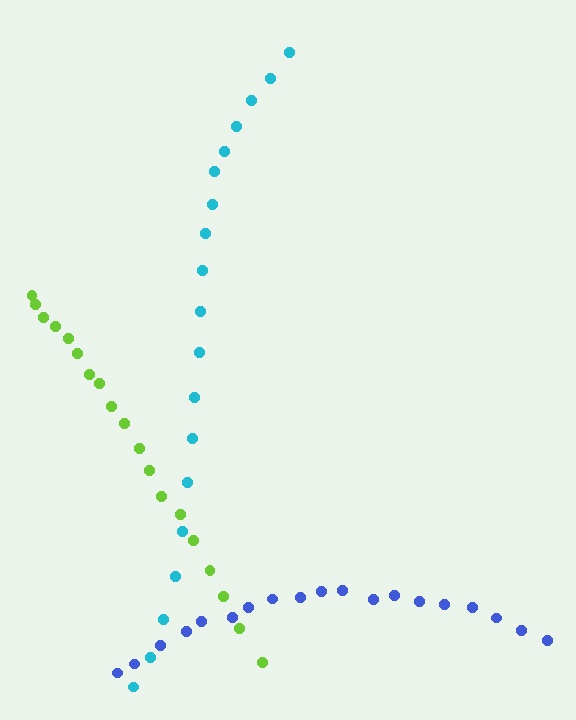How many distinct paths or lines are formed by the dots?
There are 3 distinct paths.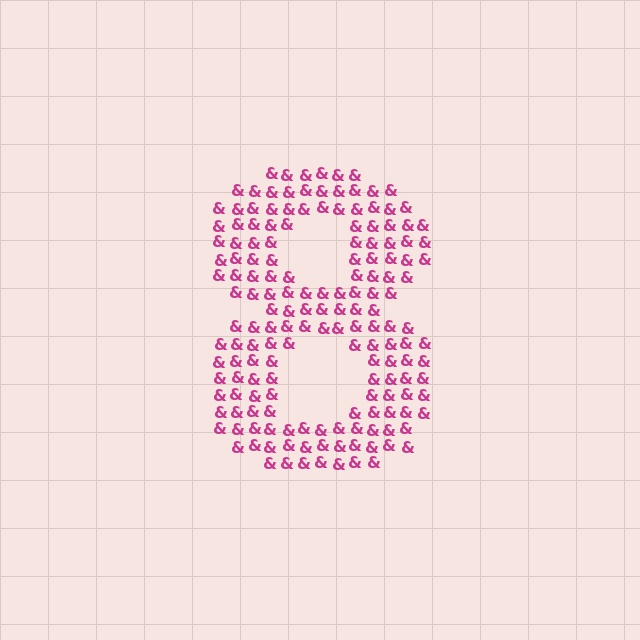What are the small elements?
The small elements are ampersands.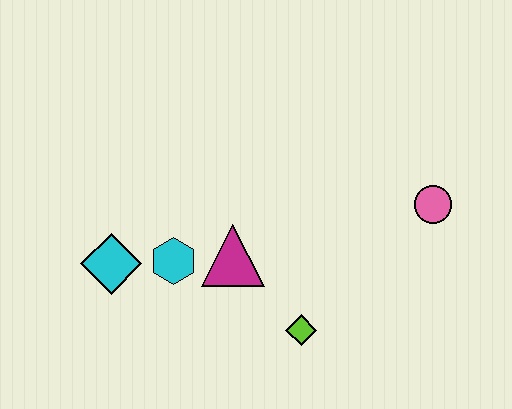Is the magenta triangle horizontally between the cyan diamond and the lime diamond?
Yes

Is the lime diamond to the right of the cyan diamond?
Yes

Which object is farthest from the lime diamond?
The cyan diamond is farthest from the lime diamond.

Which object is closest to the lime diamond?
The magenta triangle is closest to the lime diamond.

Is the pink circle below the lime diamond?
No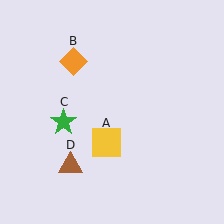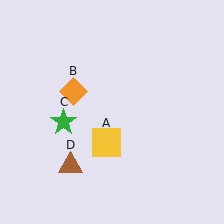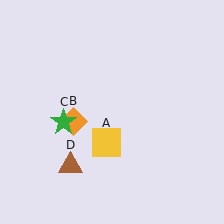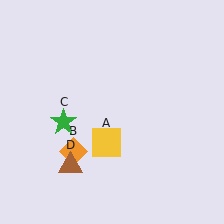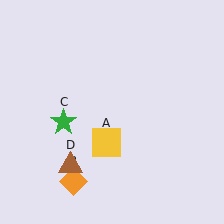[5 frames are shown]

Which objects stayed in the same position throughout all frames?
Yellow square (object A) and green star (object C) and brown triangle (object D) remained stationary.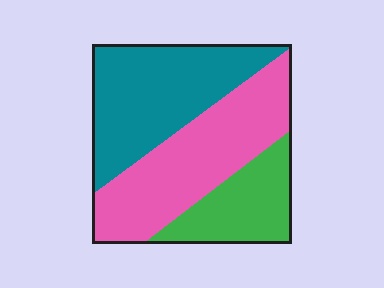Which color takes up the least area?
Green, at roughly 20%.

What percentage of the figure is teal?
Teal covers around 40% of the figure.